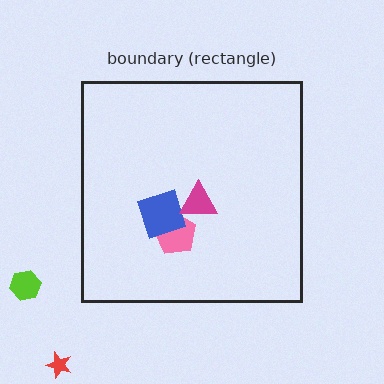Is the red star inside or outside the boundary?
Outside.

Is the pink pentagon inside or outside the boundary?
Inside.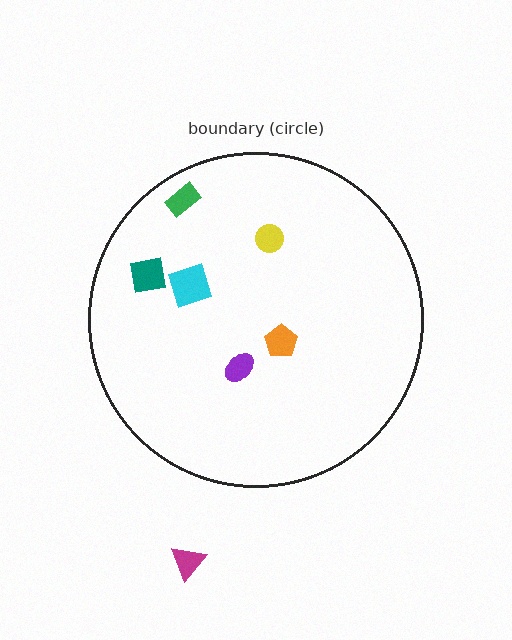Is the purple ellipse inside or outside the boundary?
Inside.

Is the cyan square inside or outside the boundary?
Inside.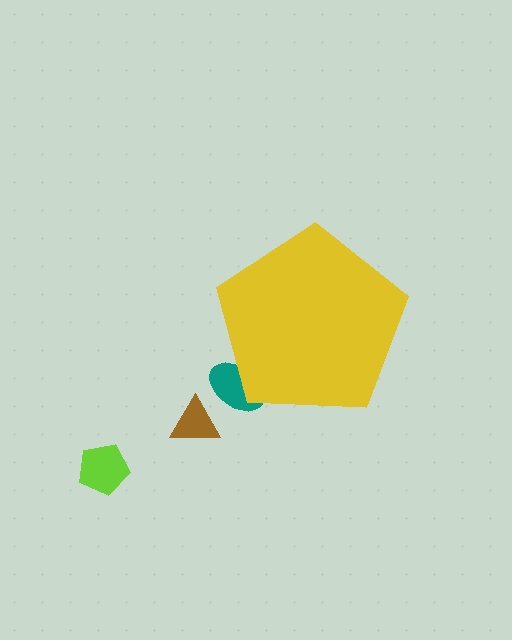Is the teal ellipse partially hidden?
Yes, the teal ellipse is partially hidden behind the yellow pentagon.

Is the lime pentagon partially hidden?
No, the lime pentagon is fully visible.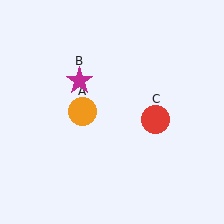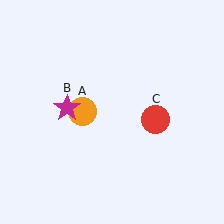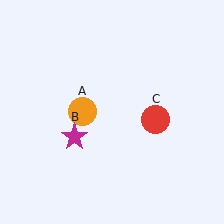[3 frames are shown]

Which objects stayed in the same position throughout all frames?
Orange circle (object A) and red circle (object C) remained stationary.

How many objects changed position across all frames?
1 object changed position: magenta star (object B).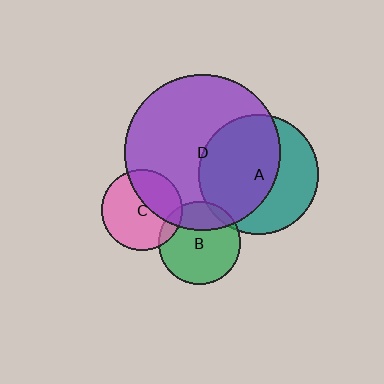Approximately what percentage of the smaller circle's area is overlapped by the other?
Approximately 60%.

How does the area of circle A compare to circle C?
Approximately 2.2 times.